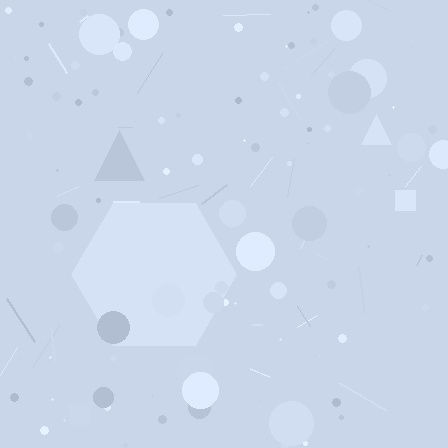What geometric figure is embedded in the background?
A hexagon is embedded in the background.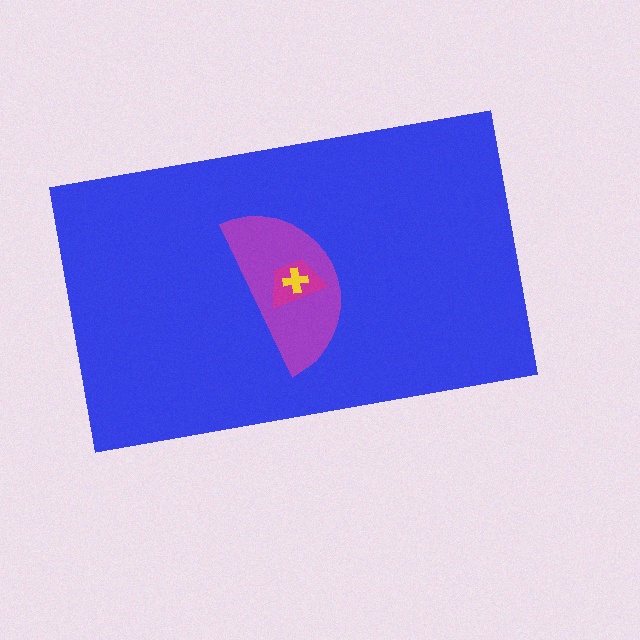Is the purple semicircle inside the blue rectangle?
Yes.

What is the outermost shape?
The blue rectangle.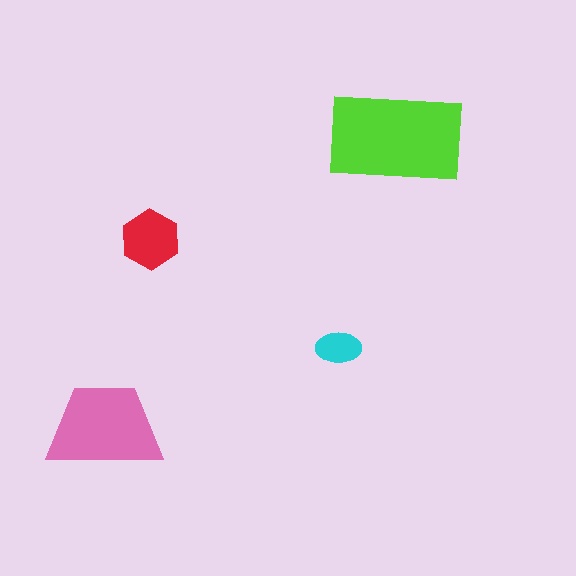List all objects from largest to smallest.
The lime rectangle, the pink trapezoid, the red hexagon, the cyan ellipse.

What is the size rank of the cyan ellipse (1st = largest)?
4th.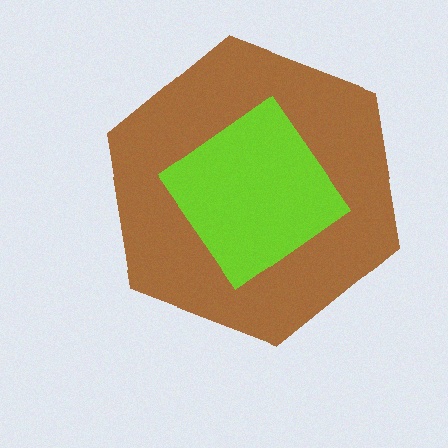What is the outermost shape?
The brown hexagon.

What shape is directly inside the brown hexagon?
The lime diamond.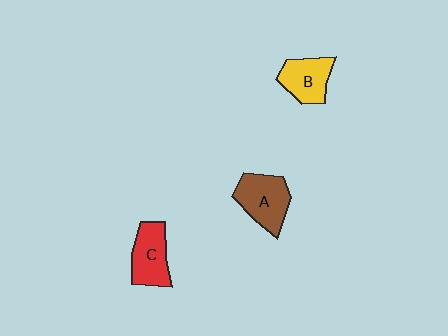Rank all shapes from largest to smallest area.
From largest to smallest: A (brown), C (red), B (yellow).